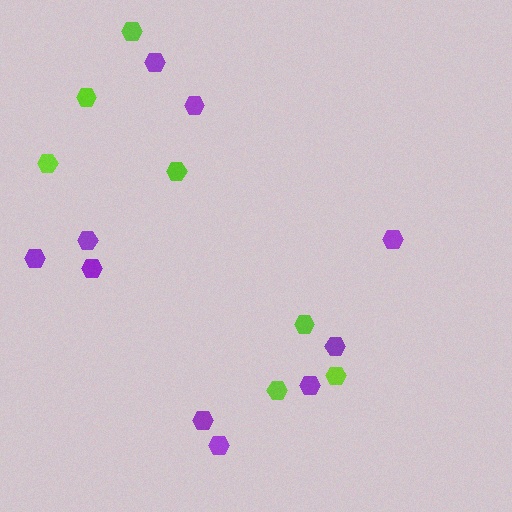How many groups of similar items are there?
There are 2 groups: one group of lime hexagons (7) and one group of purple hexagons (10).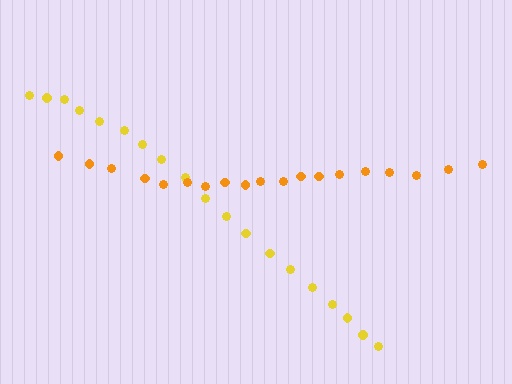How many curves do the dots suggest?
There are 2 distinct paths.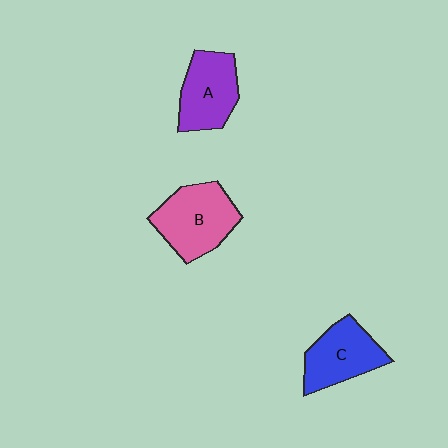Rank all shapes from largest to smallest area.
From largest to smallest: B (pink), A (purple), C (blue).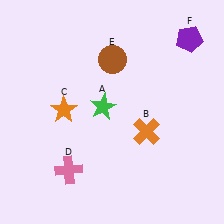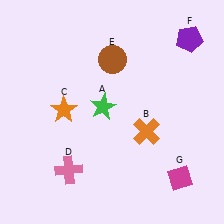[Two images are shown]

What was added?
A magenta diamond (G) was added in Image 2.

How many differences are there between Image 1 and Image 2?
There is 1 difference between the two images.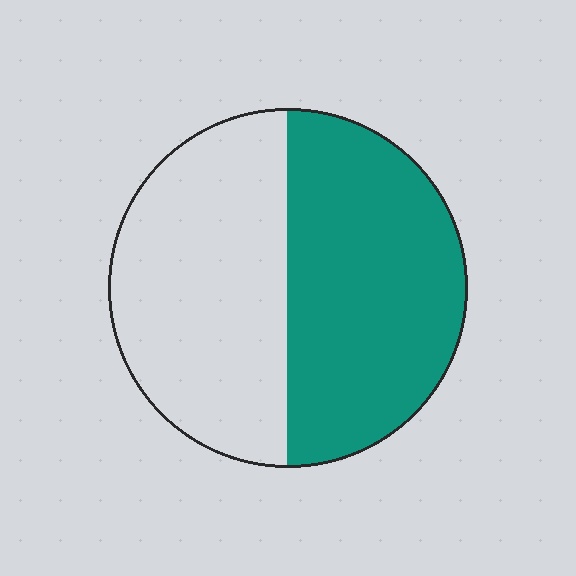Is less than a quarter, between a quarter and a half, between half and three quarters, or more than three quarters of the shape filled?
Between half and three quarters.